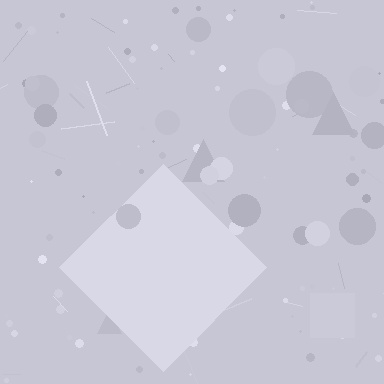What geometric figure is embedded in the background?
A diamond is embedded in the background.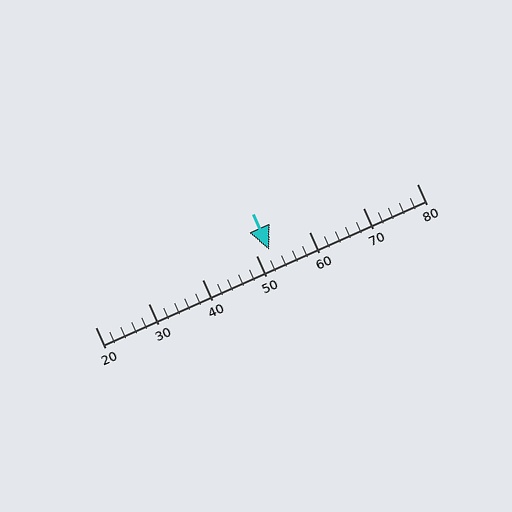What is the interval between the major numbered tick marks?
The major tick marks are spaced 10 units apart.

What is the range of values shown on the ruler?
The ruler shows values from 20 to 80.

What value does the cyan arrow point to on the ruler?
The cyan arrow points to approximately 52.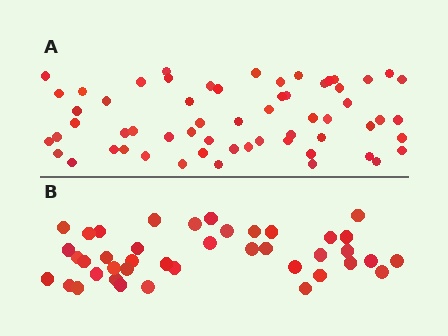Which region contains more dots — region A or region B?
Region A (the top region) has more dots.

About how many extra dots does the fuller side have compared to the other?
Region A has approximately 20 more dots than region B.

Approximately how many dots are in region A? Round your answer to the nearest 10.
About 60 dots.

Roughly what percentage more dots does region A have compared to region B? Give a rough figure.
About 45% more.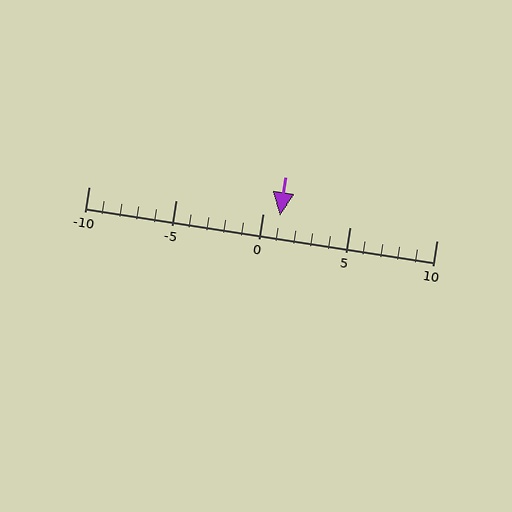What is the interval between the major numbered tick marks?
The major tick marks are spaced 5 units apart.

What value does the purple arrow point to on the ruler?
The purple arrow points to approximately 1.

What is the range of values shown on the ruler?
The ruler shows values from -10 to 10.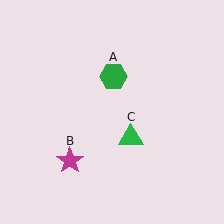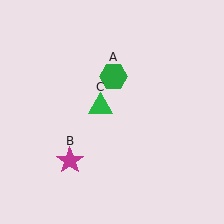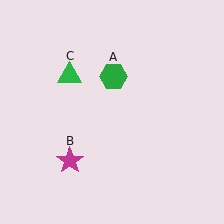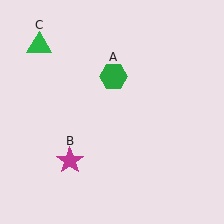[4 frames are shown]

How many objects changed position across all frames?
1 object changed position: green triangle (object C).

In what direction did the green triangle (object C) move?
The green triangle (object C) moved up and to the left.